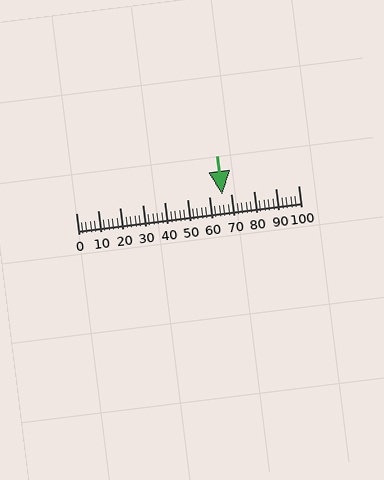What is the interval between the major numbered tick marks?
The major tick marks are spaced 10 units apart.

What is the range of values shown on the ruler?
The ruler shows values from 0 to 100.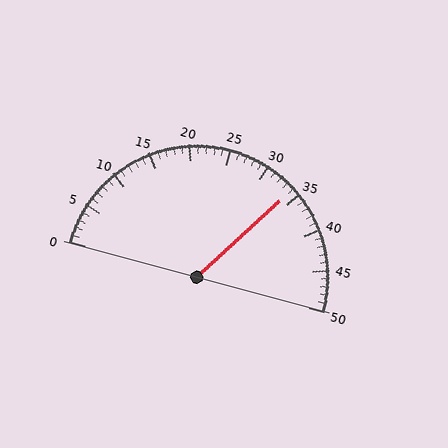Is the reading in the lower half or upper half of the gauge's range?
The reading is in the upper half of the range (0 to 50).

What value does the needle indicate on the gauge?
The needle indicates approximately 34.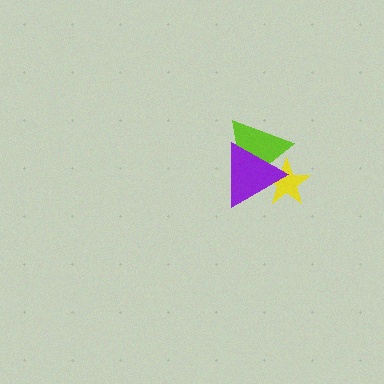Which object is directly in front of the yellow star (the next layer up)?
The lime triangle is directly in front of the yellow star.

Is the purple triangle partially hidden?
No, no other shape covers it.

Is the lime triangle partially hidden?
Yes, it is partially covered by another shape.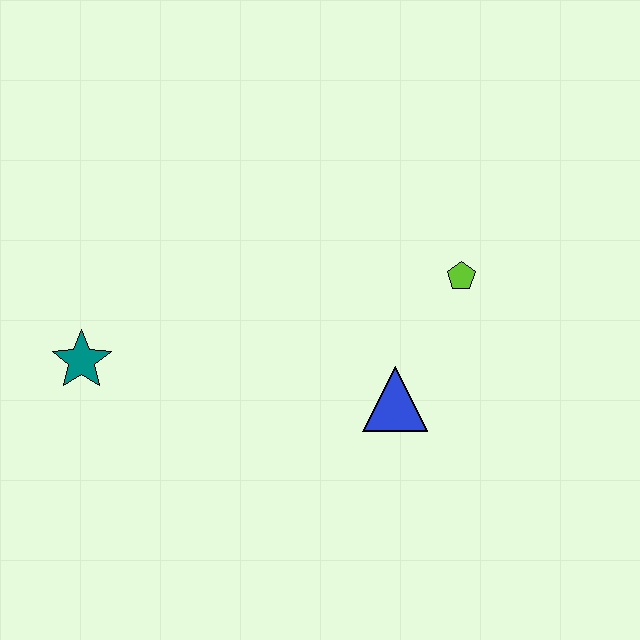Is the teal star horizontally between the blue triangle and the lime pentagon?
No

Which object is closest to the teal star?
The blue triangle is closest to the teal star.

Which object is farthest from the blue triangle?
The teal star is farthest from the blue triangle.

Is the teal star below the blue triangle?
No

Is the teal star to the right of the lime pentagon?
No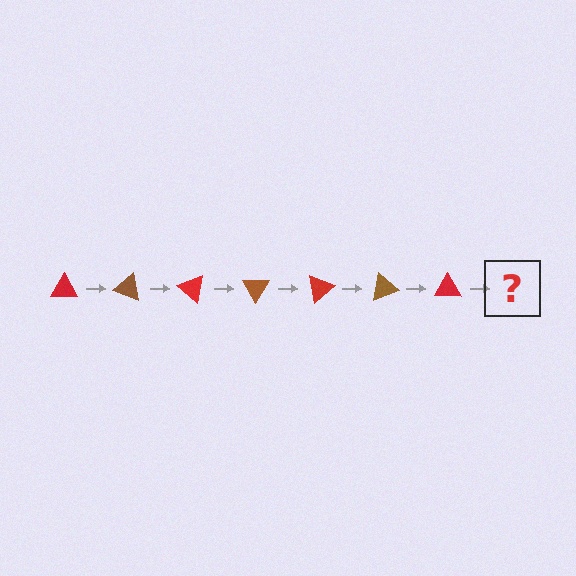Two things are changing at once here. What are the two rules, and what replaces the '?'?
The two rules are that it rotates 20 degrees each step and the color cycles through red and brown. The '?' should be a brown triangle, rotated 140 degrees from the start.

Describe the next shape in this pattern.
It should be a brown triangle, rotated 140 degrees from the start.